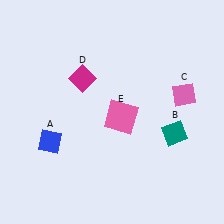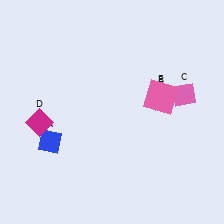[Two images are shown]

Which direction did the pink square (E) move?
The pink square (E) moved right.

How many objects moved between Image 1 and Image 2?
3 objects moved between the two images.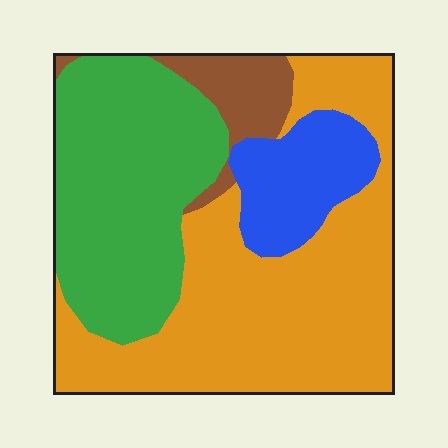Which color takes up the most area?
Orange, at roughly 45%.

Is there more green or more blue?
Green.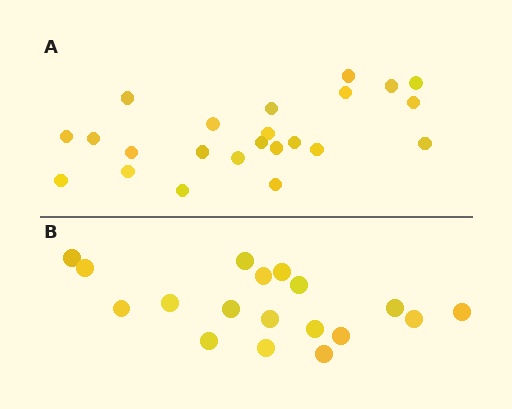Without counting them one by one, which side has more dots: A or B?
Region A (the top region) has more dots.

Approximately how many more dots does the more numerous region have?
Region A has about 5 more dots than region B.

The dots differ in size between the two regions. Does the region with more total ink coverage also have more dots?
No. Region B has more total ink coverage because its dots are larger, but region A actually contains more individual dots. Total area can be misleading — the number of items is what matters here.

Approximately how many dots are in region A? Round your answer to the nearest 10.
About 20 dots. (The exact count is 23, which rounds to 20.)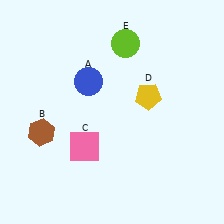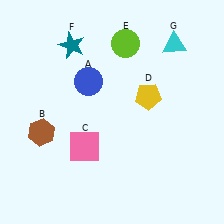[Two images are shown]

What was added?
A teal star (F), a cyan triangle (G) were added in Image 2.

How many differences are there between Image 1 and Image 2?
There are 2 differences between the two images.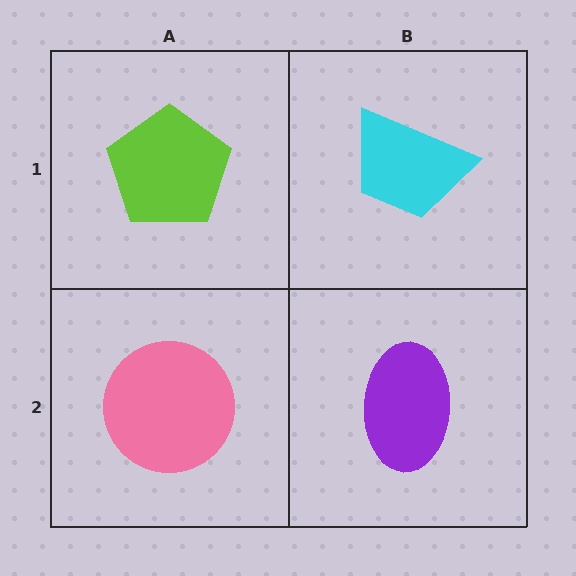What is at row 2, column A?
A pink circle.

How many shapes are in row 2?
2 shapes.